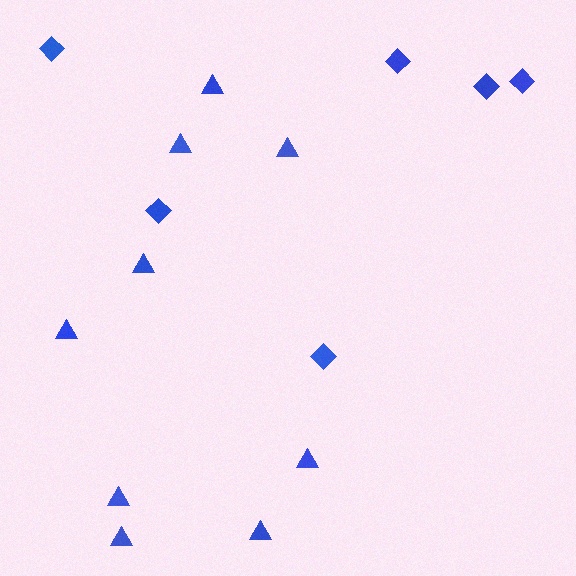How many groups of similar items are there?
There are 2 groups: one group of triangles (9) and one group of diamonds (6).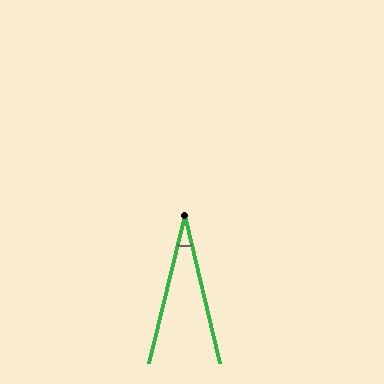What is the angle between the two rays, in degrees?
Approximately 27 degrees.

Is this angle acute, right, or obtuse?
It is acute.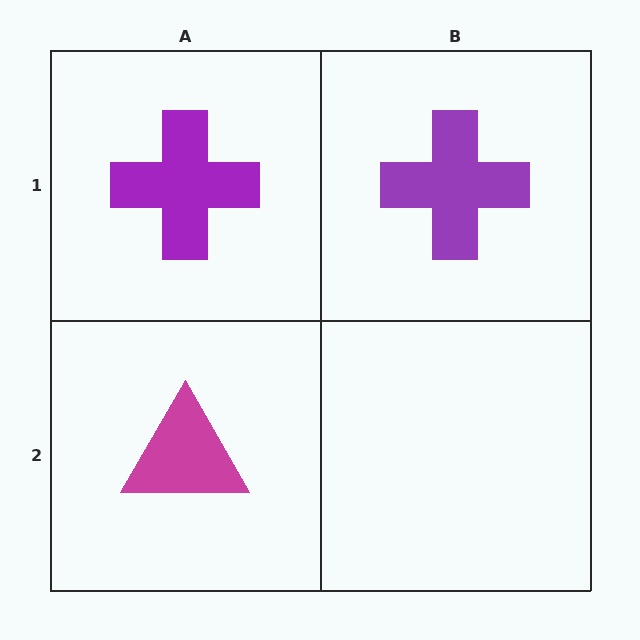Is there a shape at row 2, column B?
No, that cell is empty.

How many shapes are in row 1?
2 shapes.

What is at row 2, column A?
A magenta triangle.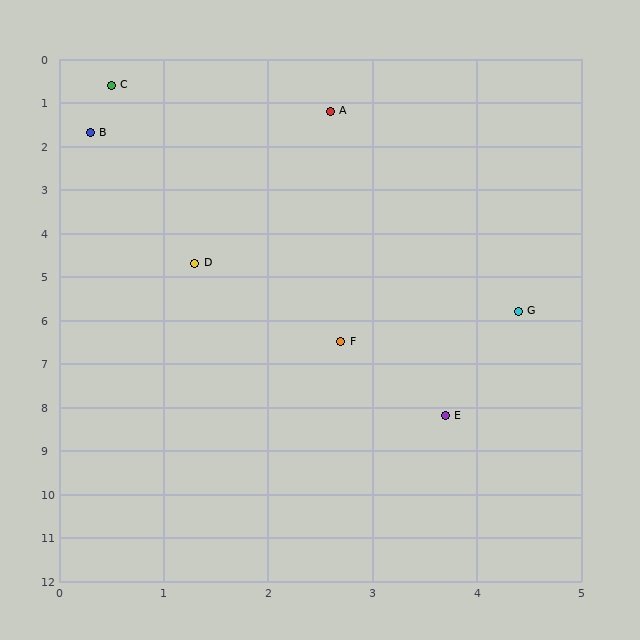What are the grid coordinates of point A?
Point A is at approximately (2.6, 1.2).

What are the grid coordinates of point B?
Point B is at approximately (0.3, 1.7).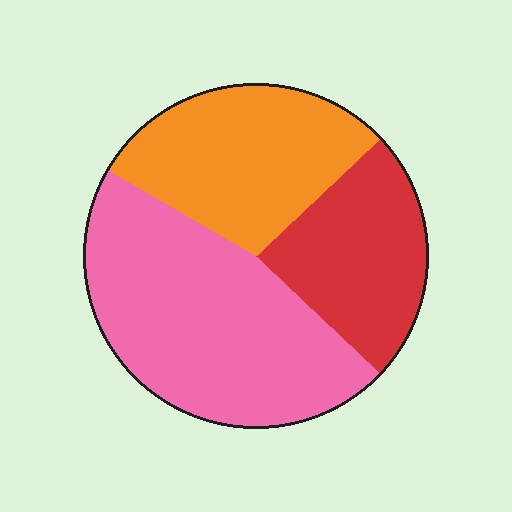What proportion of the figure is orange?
Orange covers roughly 30% of the figure.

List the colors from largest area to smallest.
From largest to smallest: pink, orange, red.